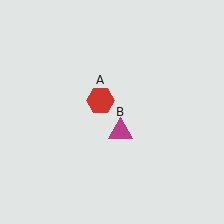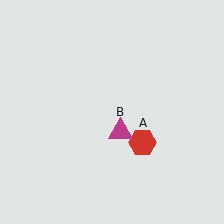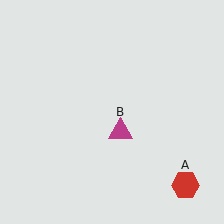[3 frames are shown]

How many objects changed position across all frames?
1 object changed position: red hexagon (object A).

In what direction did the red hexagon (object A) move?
The red hexagon (object A) moved down and to the right.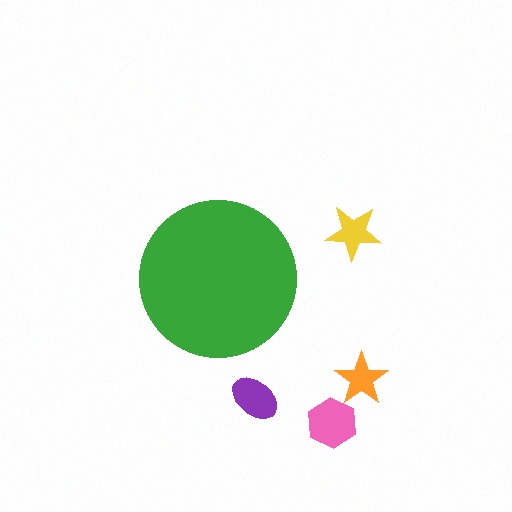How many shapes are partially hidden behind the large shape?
0 shapes are partially hidden.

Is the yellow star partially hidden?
No, the yellow star is fully visible.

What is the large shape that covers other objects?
A green circle.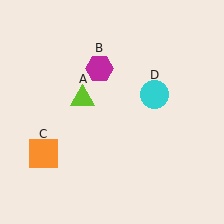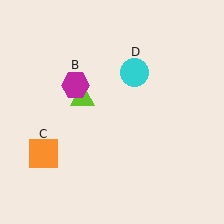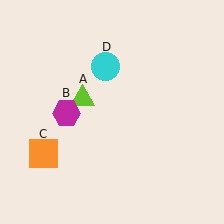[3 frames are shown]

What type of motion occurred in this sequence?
The magenta hexagon (object B), cyan circle (object D) rotated counterclockwise around the center of the scene.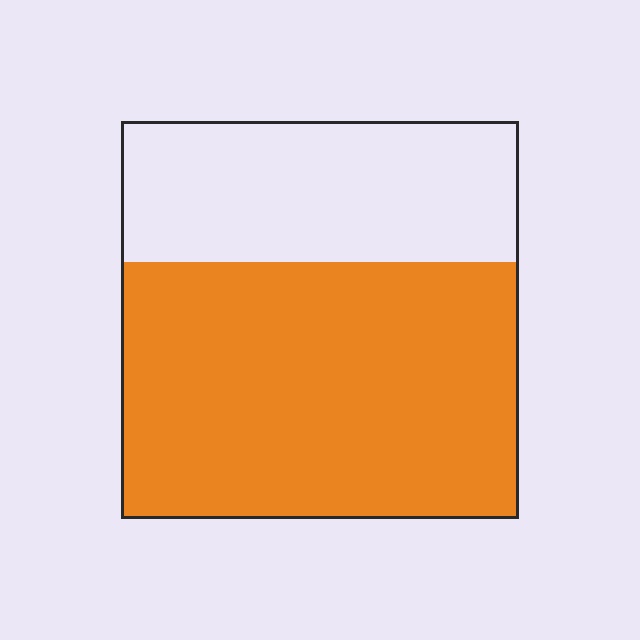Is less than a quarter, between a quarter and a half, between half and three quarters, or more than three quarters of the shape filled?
Between half and three quarters.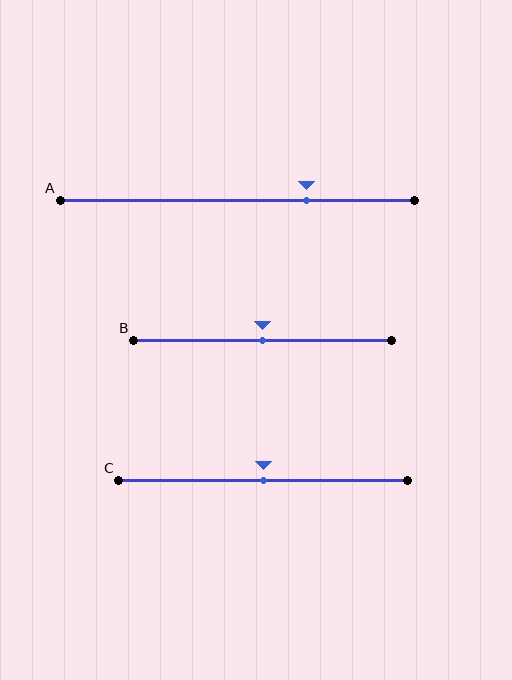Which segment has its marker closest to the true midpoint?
Segment B has its marker closest to the true midpoint.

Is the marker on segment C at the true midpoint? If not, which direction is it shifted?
Yes, the marker on segment C is at the true midpoint.